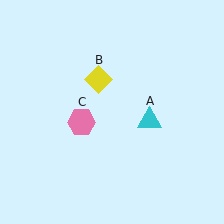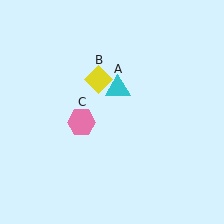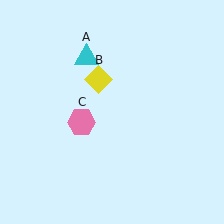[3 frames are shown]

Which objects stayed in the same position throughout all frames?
Yellow diamond (object B) and pink hexagon (object C) remained stationary.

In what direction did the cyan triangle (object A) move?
The cyan triangle (object A) moved up and to the left.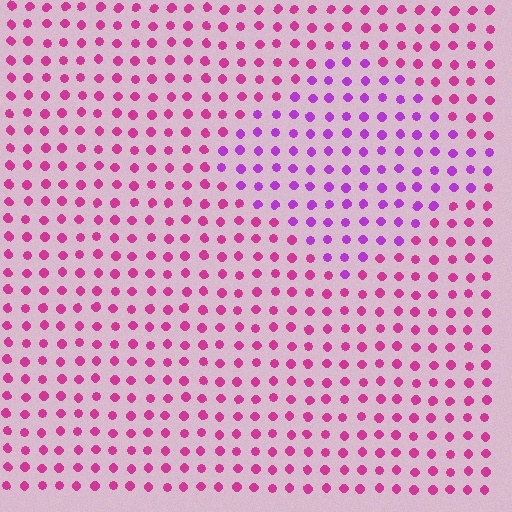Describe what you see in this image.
The image is filled with small magenta elements in a uniform arrangement. A diamond-shaped region is visible where the elements are tinted to a slightly different hue, forming a subtle color boundary.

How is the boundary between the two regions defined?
The boundary is defined purely by a slight shift in hue (about 33 degrees). Spacing, size, and orientation are identical on both sides.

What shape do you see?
I see a diamond.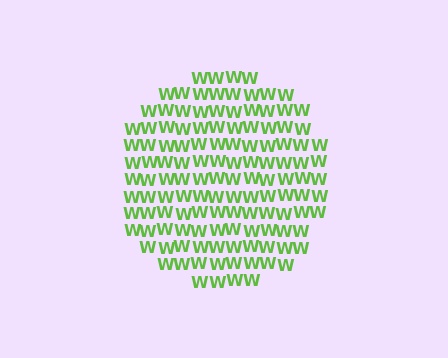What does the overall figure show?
The overall figure shows a circle.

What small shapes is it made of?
It is made of small letter W's.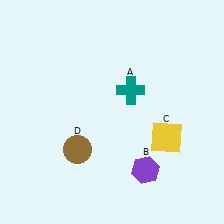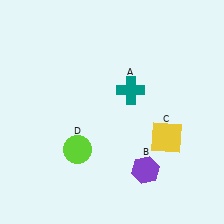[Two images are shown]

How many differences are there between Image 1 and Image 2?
There is 1 difference between the two images.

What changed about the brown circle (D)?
In Image 1, D is brown. In Image 2, it changed to lime.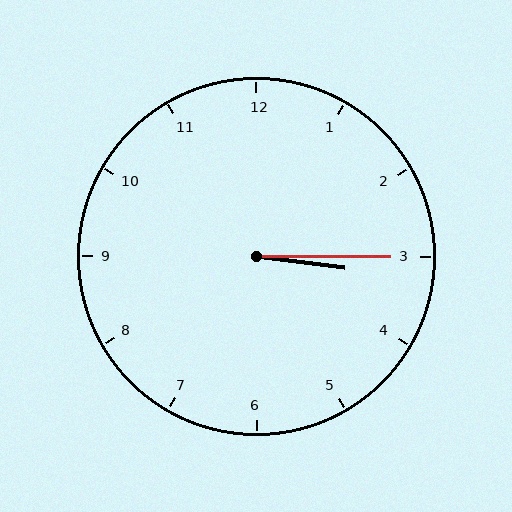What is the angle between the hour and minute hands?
Approximately 8 degrees.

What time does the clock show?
3:15.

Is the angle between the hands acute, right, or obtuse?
It is acute.